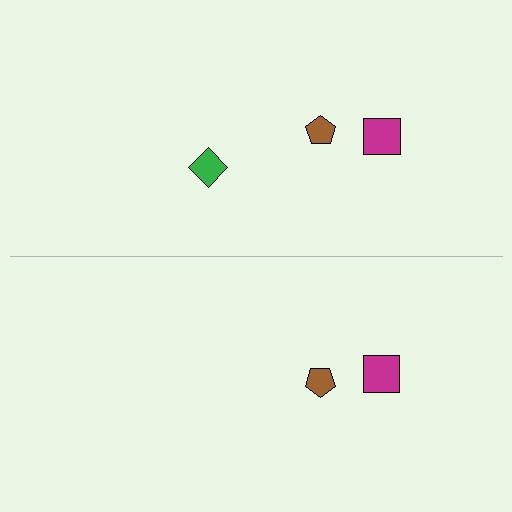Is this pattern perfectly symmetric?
No, the pattern is not perfectly symmetric. A green diamond is missing from the bottom side.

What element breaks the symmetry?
A green diamond is missing from the bottom side.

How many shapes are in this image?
There are 5 shapes in this image.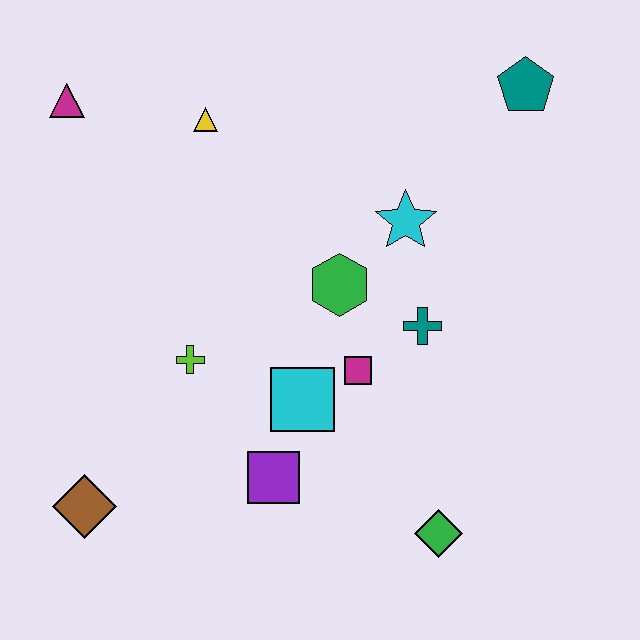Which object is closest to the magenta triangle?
The yellow triangle is closest to the magenta triangle.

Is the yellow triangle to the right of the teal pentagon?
No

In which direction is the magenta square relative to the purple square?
The magenta square is above the purple square.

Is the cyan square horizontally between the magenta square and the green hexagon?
No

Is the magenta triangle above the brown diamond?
Yes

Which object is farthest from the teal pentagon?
The brown diamond is farthest from the teal pentagon.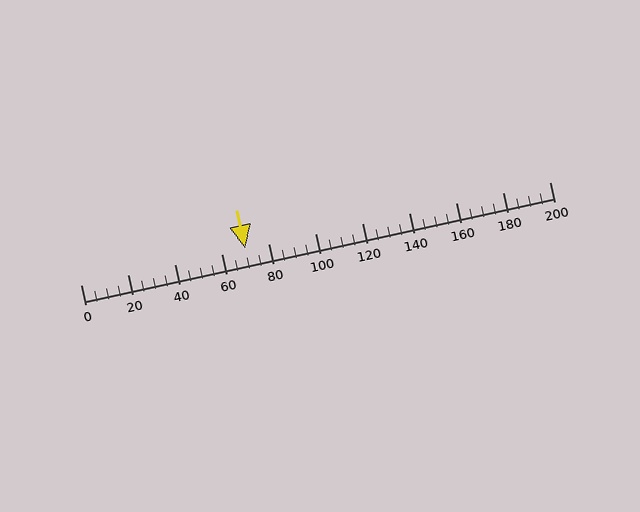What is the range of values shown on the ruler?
The ruler shows values from 0 to 200.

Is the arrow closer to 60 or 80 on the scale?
The arrow is closer to 80.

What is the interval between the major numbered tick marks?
The major tick marks are spaced 20 units apart.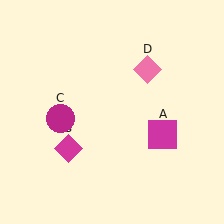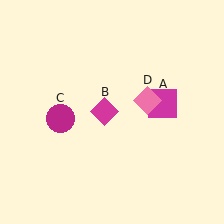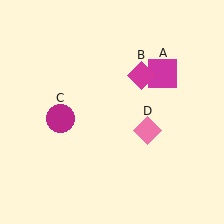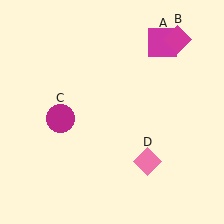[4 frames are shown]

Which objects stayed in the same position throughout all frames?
Magenta circle (object C) remained stationary.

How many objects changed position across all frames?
3 objects changed position: magenta square (object A), magenta diamond (object B), pink diamond (object D).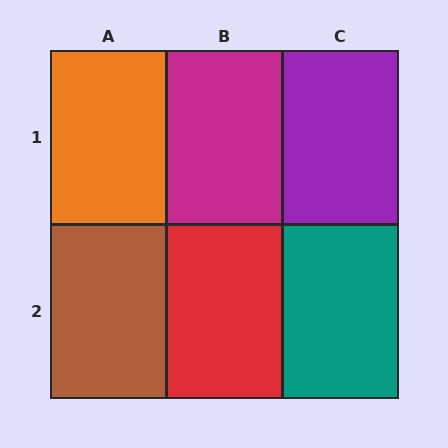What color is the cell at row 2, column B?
Red.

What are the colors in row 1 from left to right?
Orange, magenta, purple.